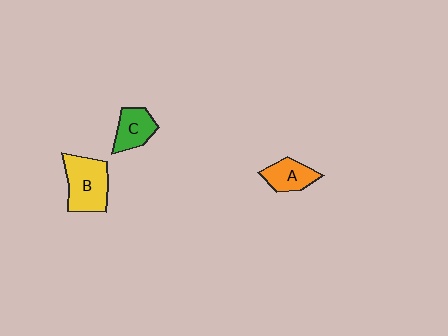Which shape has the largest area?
Shape B (yellow).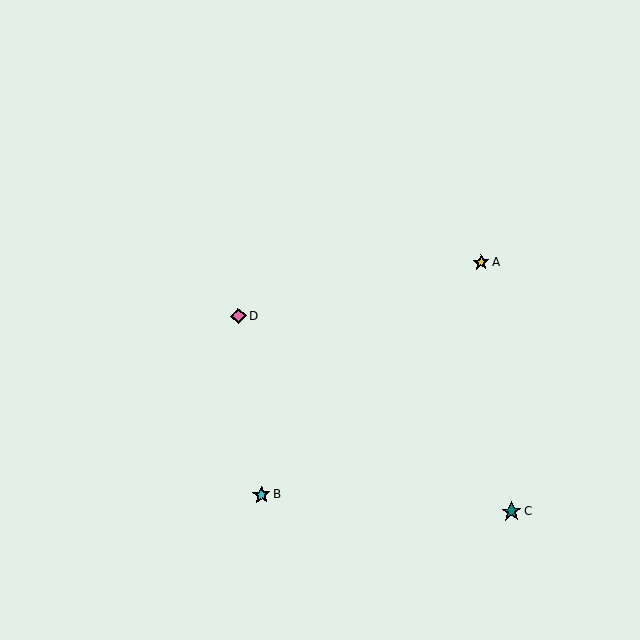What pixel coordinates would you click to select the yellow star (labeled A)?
Click at (481, 262) to select the yellow star A.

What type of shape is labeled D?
Shape D is a pink diamond.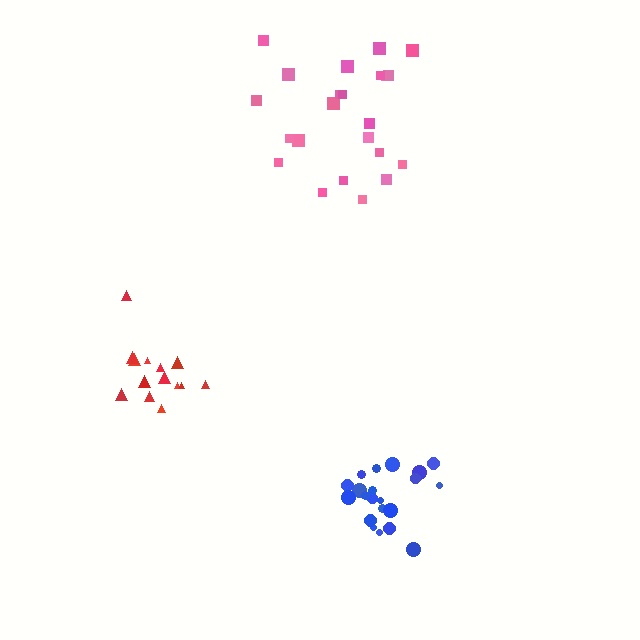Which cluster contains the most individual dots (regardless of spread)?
Pink (23).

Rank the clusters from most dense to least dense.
blue, red, pink.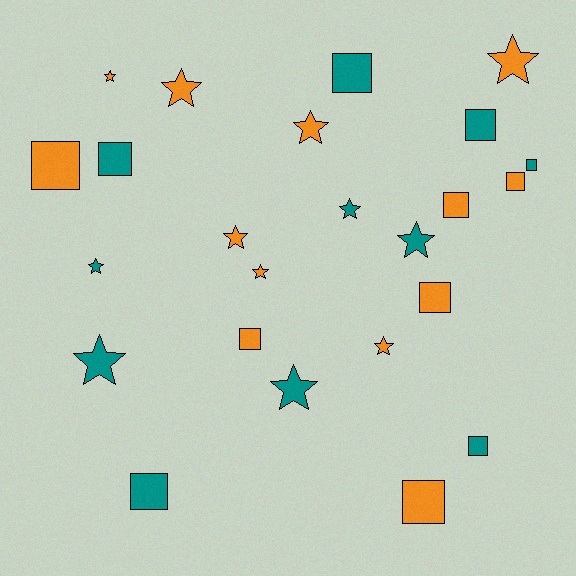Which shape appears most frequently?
Square, with 12 objects.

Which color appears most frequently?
Orange, with 13 objects.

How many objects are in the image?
There are 24 objects.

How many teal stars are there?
There are 5 teal stars.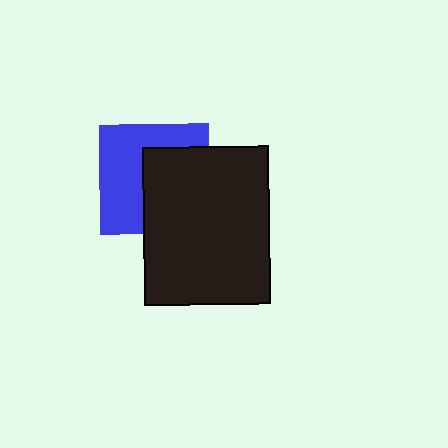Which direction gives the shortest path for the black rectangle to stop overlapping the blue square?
Moving right gives the shortest separation.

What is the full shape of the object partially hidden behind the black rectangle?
The partially hidden object is a blue square.